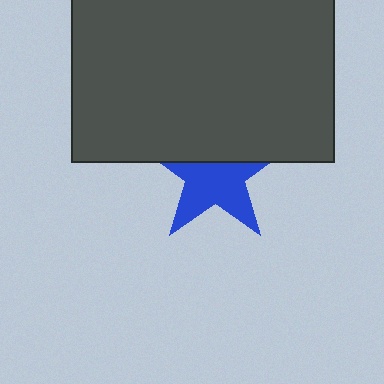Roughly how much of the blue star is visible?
About half of it is visible (roughly 57%).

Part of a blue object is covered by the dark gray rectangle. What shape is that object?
It is a star.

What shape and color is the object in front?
The object in front is a dark gray rectangle.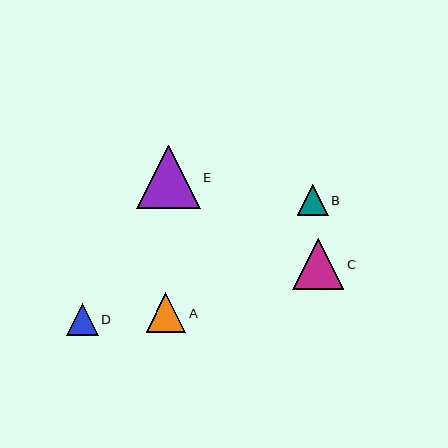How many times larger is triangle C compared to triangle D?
Triangle C is approximately 1.6 times the size of triangle D.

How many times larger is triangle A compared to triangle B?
Triangle A is approximately 1.3 times the size of triangle B.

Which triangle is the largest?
Triangle E is the largest with a size of approximately 64 pixels.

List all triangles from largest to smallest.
From largest to smallest: E, C, A, D, B.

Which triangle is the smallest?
Triangle B is the smallest with a size of approximately 31 pixels.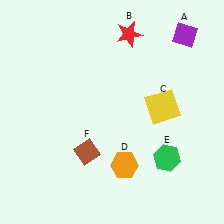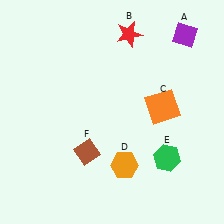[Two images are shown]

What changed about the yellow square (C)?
In Image 1, C is yellow. In Image 2, it changed to orange.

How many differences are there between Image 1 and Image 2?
There is 1 difference between the two images.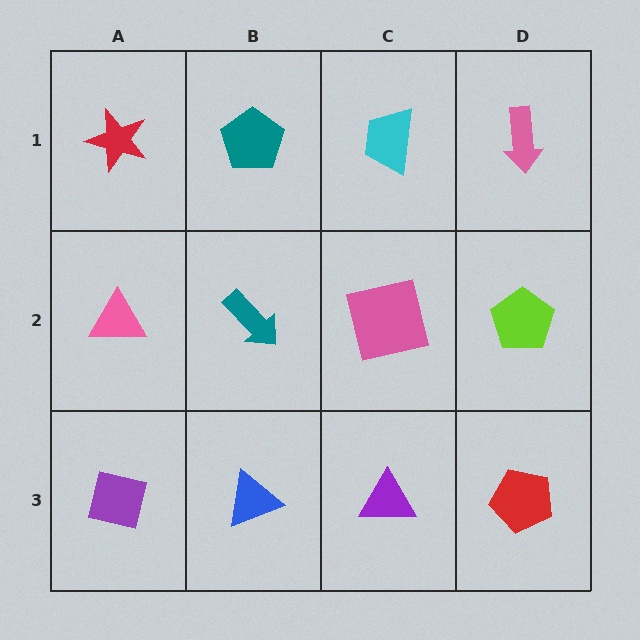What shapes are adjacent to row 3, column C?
A pink square (row 2, column C), a blue triangle (row 3, column B), a red pentagon (row 3, column D).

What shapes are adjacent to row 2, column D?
A pink arrow (row 1, column D), a red pentagon (row 3, column D), a pink square (row 2, column C).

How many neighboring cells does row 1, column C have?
3.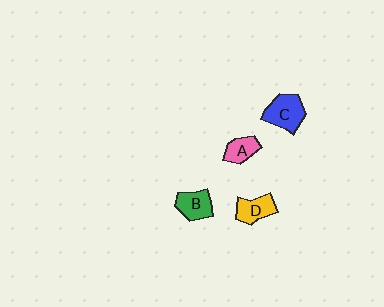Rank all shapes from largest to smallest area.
From largest to smallest: C (blue), B (green), D (yellow), A (pink).